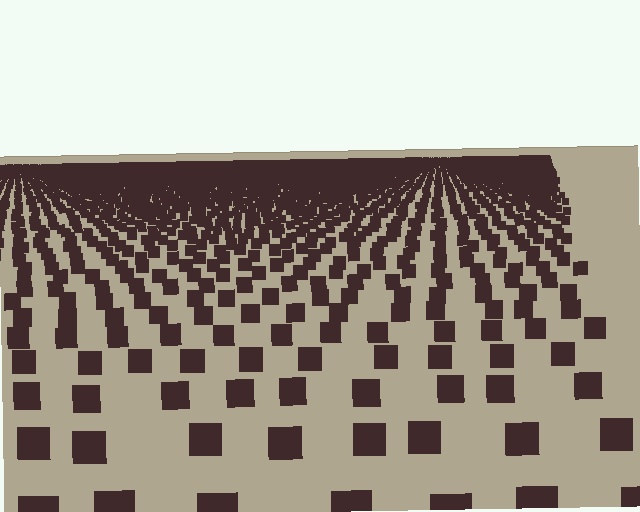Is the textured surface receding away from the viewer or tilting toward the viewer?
The surface is receding away from the viewer. Texture elements get smaller and denser toward the top.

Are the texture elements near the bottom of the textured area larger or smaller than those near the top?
Larger. Near the bottom, elements are closer to the viewer and appear at a bigger on-screen size.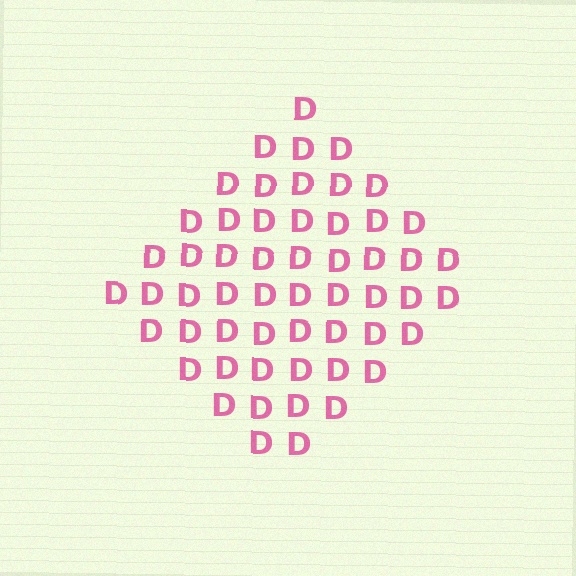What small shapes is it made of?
It is made of small letter D's.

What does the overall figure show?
The overall figure shows a diamond.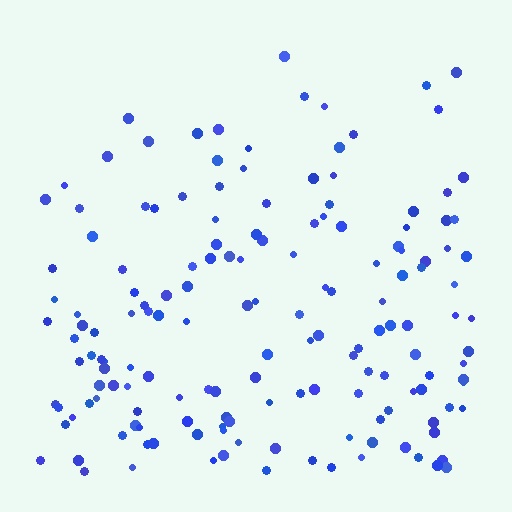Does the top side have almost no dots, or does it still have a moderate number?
Still a moderate number, just noticeably fewer than the bottom.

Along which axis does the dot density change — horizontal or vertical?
Vertical.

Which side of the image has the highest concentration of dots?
The bottom.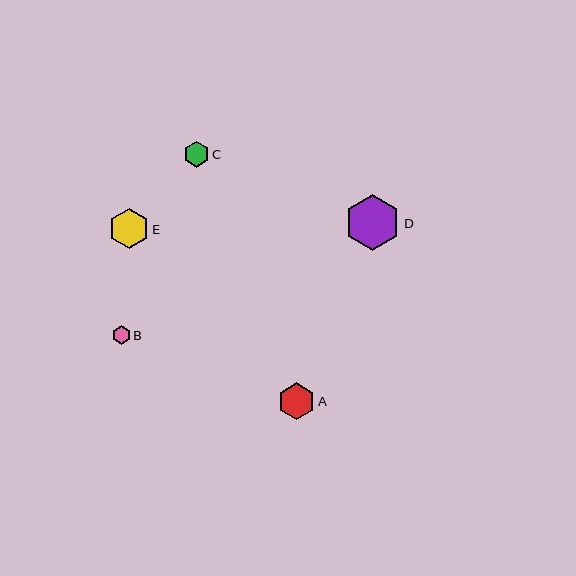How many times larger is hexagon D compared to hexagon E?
Hexagon D is approximately 1.4 times the size of hexagon E.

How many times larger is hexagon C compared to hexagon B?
Hexagon C is approximately 1.4 times the size of hexagon B.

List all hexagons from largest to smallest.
From largest to smallest: D, E, A, C, B.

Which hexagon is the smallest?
Hexagon B is the smallest with a size of approximately 19 pixels.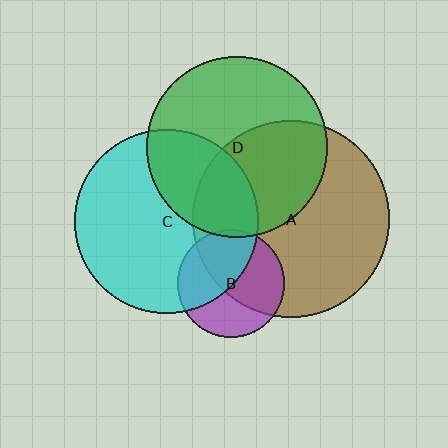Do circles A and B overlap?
Yes.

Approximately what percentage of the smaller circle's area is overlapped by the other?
Approximately 55%.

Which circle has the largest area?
Circle A (brown).